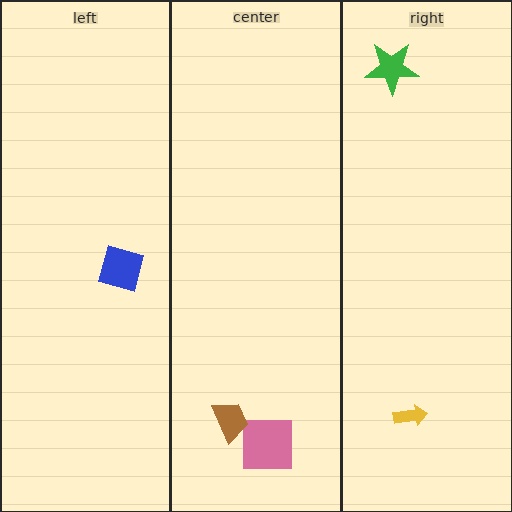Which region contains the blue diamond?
The left region.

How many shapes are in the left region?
1.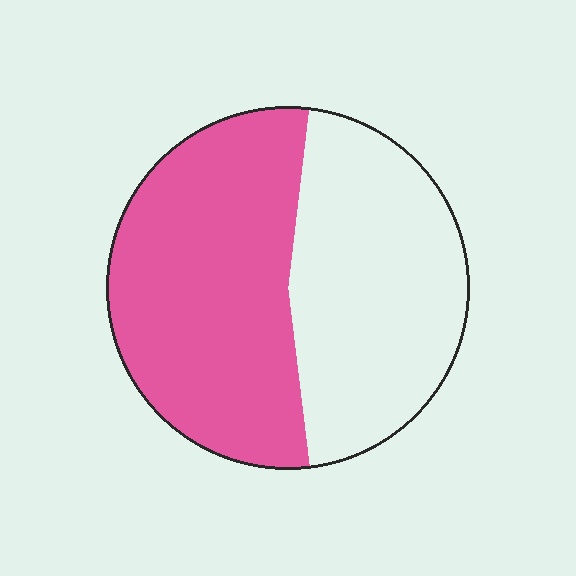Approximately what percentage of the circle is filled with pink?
Approximately 55%.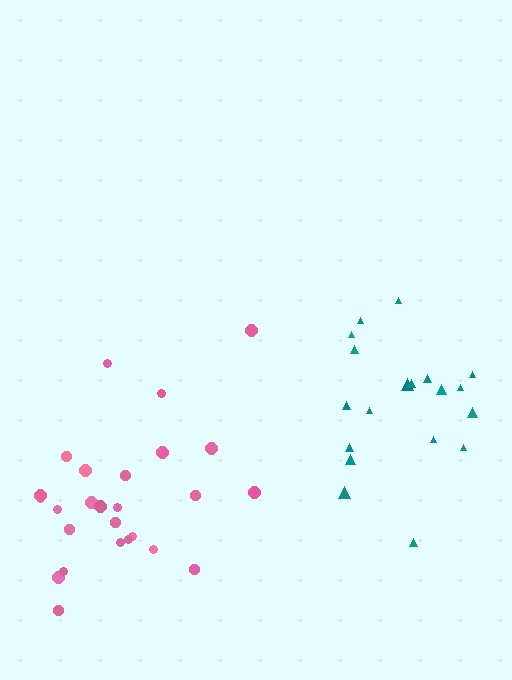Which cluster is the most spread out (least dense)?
Teal.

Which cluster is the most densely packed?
Pink.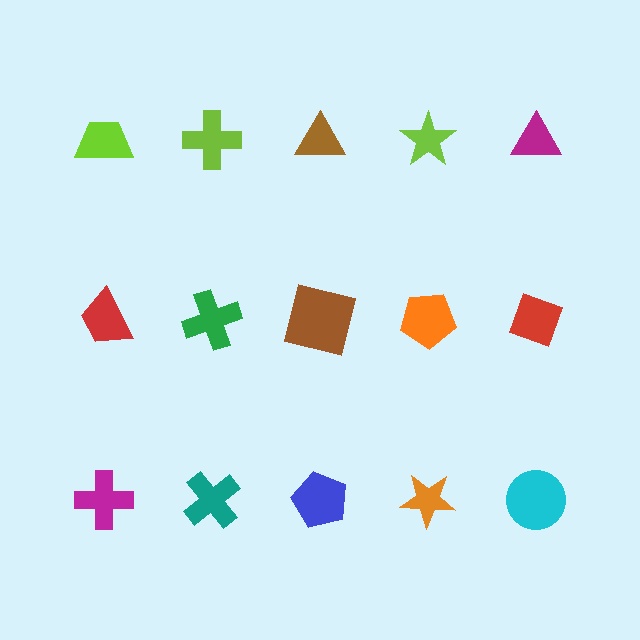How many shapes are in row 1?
5 shapes.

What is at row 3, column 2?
A teal cross.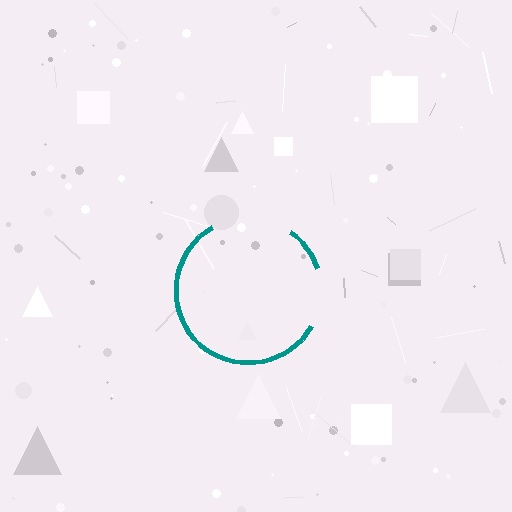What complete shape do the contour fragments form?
The contour fragments form a circle.